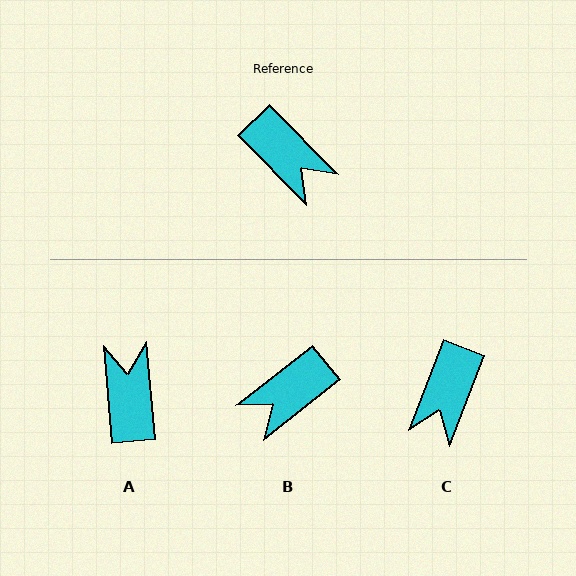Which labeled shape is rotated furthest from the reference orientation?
A, about 140 degrees away.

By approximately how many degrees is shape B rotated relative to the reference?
Approximately 97 degrees clockwise.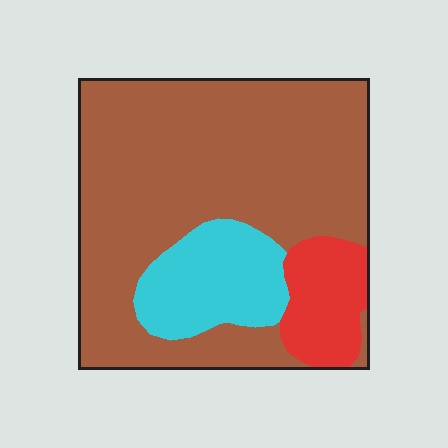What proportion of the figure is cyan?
Cyan covers 16% of the figure.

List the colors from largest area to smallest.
From largest to smallest: brown, cyan, red.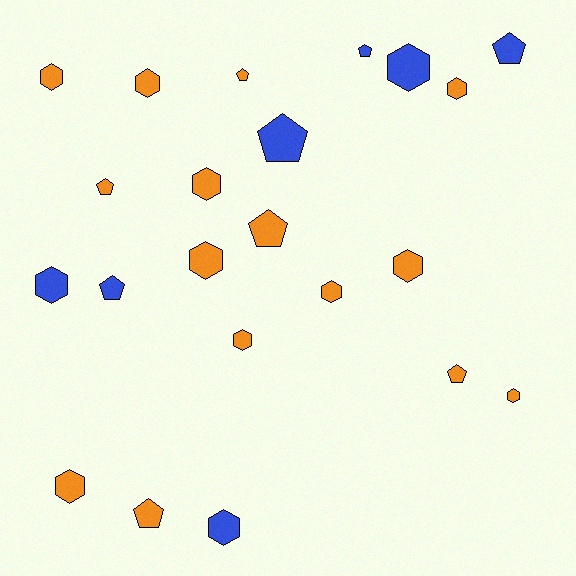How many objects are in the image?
There are 22 objects.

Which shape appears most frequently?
Hexagon, with 13 objects.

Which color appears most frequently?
Orange, with 15 objects.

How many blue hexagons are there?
There are 3 blue hexagons.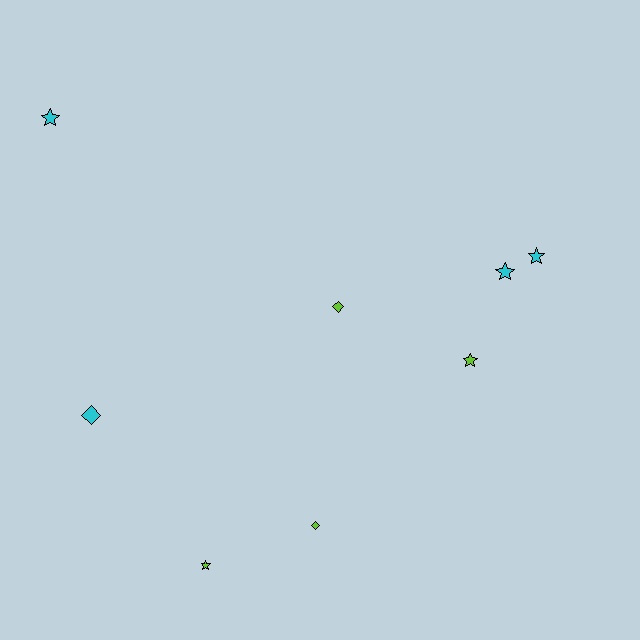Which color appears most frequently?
Cyan, with 4 objects.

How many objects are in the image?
There are 8 objects.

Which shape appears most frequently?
Star, with 5 objects.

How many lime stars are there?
There are 2 lime stars.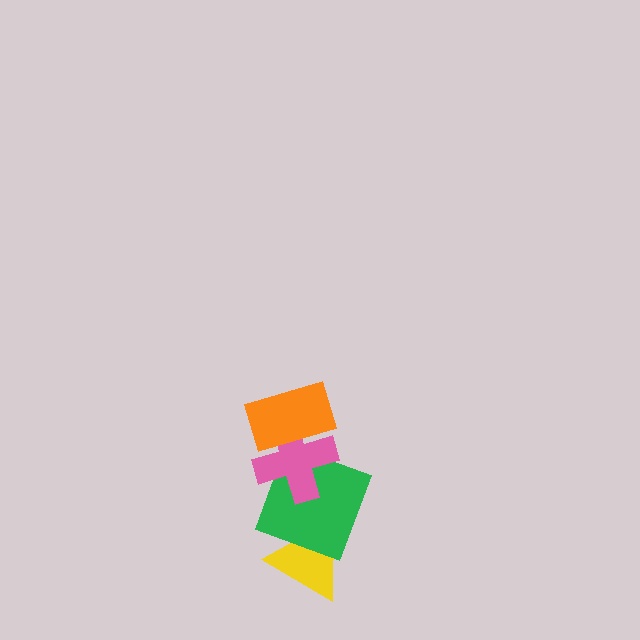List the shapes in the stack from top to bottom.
From top to bottom: the orange rectangle, the pink cross, the green square, the yellow triangle.